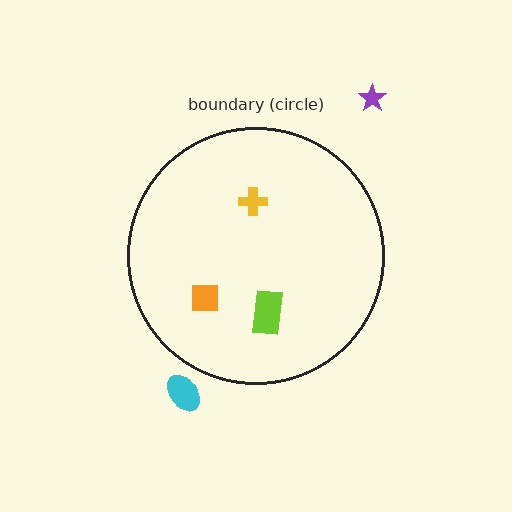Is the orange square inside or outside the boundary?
Inside.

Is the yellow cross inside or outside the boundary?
Inside.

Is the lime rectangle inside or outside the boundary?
Inside.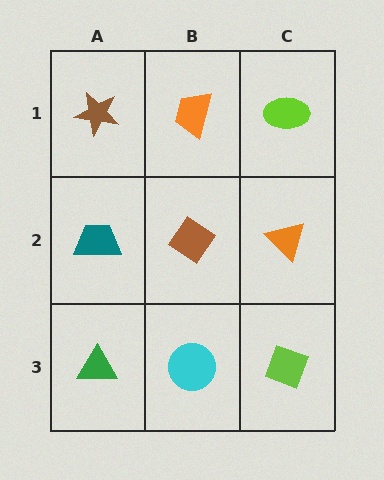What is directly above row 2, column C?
A lime ellipse.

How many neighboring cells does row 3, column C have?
2.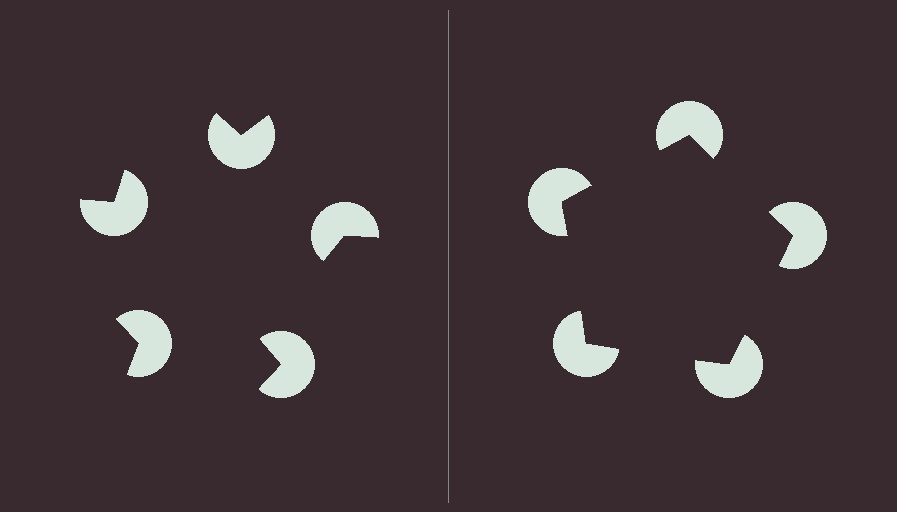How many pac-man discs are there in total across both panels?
10 — 5 on each side.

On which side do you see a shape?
An illusory pentagon appears on the right side. On the left side the wedge cuts are rotated, so no coherent shape forms.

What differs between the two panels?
The pac-man discs are positioned identically on both sides; only the wedge orientations differ. On the right they align to a pentagon; on the left they are misaligned.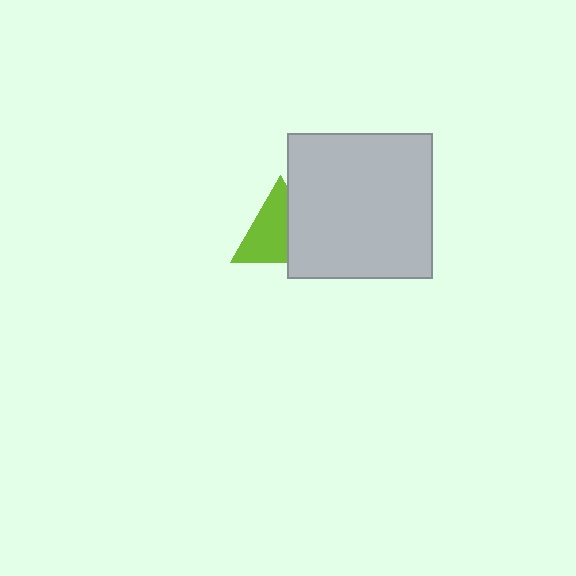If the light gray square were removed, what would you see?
You would see the complete lime triangle.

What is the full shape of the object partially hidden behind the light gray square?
The partially hidden object is a lime triangle.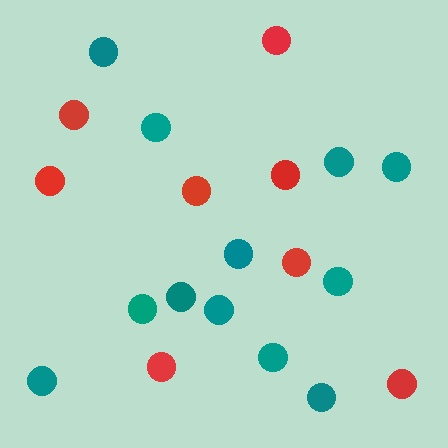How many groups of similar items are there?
There are 2 groups: one group of teal circles (12) and one group of red circles (8).